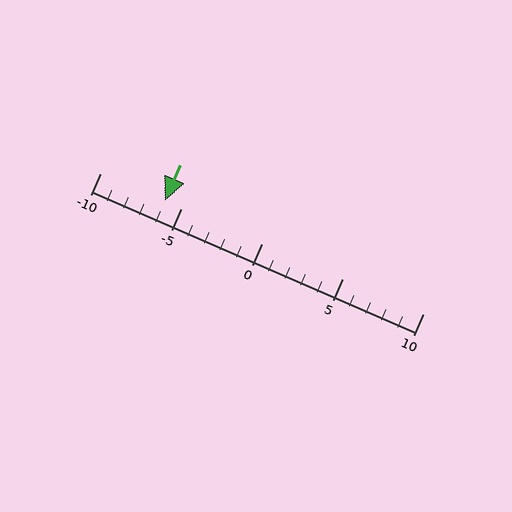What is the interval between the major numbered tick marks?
The major tick marks are spaced 5 units apart.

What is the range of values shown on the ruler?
The ruler shows values from -10 to 10.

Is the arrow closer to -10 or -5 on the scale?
The arrow is closer to -5.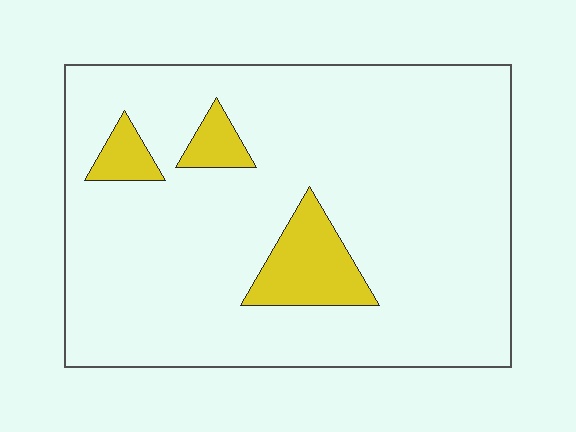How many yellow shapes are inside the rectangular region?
3.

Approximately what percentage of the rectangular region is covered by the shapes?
Approximately 10%.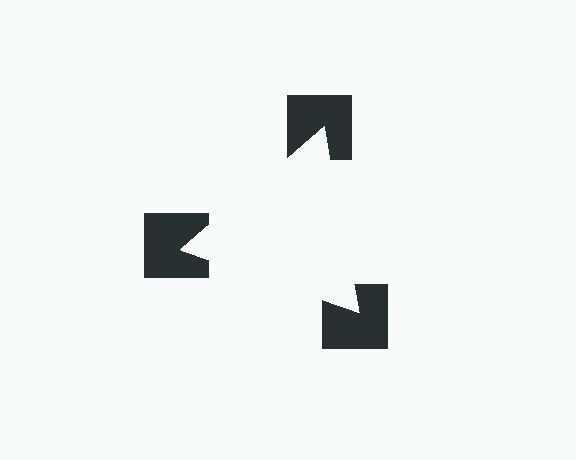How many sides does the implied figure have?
3 sides.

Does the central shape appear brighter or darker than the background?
It typically appears slightly brighter than the background, even though no actual brightness change is drawn.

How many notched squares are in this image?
There are 3 — one at each vertex of the illusory triangle.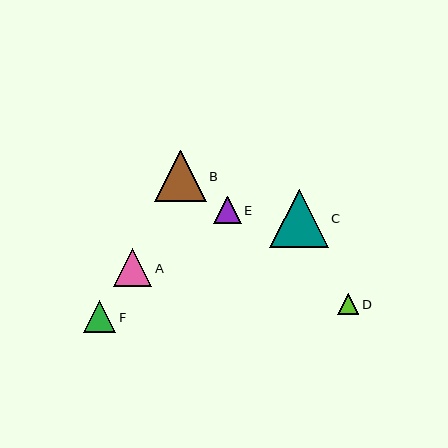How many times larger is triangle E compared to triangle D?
Triangle E is approximately 1.3 times the size of triangle D.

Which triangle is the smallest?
Triangle D is the smallest with a size of approximately 21 pixels.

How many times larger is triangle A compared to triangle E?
Triangle A is approximately 1.4 times the size of triangle E.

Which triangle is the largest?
Triangle C is the largest with a size of approximately 59 pixels.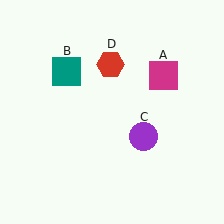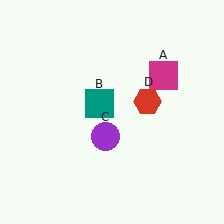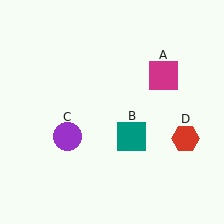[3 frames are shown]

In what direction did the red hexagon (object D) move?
The red hexagon (object D) moved down and to the right.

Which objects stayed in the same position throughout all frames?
Magenta square (object A) remained stationary.